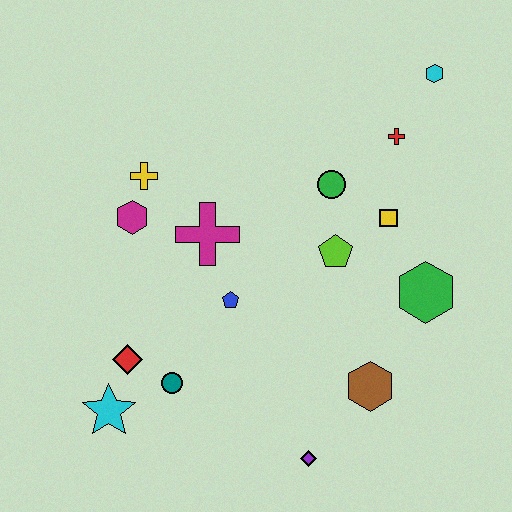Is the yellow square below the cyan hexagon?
Yes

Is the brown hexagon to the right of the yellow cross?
Yes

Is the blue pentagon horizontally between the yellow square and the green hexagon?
No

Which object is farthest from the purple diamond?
The cyan hexagon is farthest from the purple diamond.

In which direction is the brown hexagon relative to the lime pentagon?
The brown hexagon is below the lime pentagon.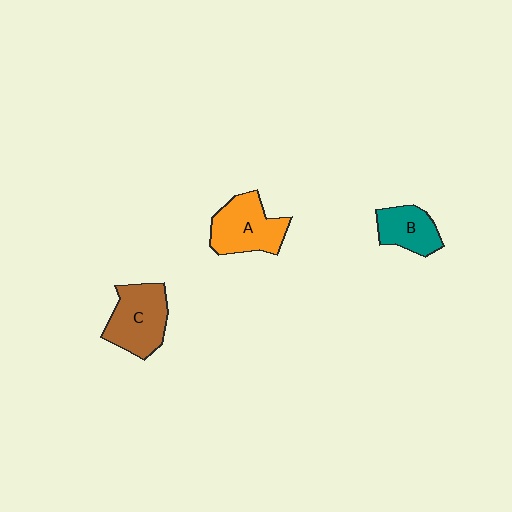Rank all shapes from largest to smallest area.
From largest to smallest: C (brown), A (orange), B (teal).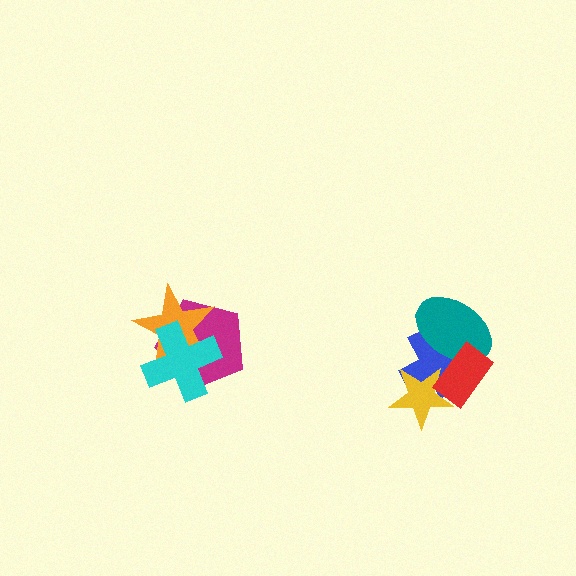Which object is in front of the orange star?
The cyan cross is in front of the orange star.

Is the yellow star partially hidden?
Yes, it is partially covered by another shape.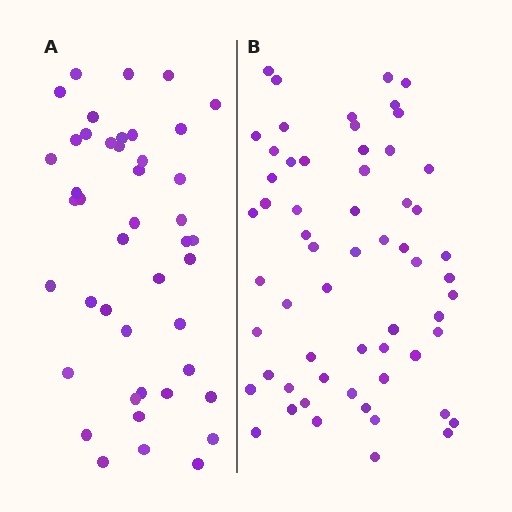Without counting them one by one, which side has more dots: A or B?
Region B (the right region) has more dots.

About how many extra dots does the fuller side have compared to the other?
Region B has approximately 15 more dots than region A.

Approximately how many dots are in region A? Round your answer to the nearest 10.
About 40 dots. (The exact count is 44, which rounds to 40.)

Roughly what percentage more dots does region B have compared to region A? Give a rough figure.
About 35% more.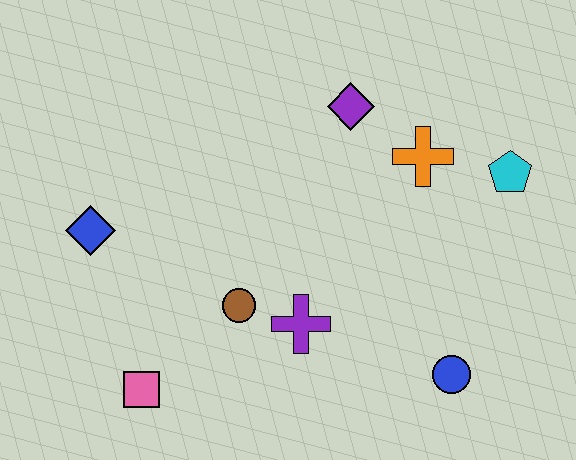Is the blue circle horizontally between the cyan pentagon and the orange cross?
Yes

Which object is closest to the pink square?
The brown circle is closest to the pink square.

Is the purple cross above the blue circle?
Yes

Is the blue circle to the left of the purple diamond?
No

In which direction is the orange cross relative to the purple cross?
The orange cross is above the purple cross.